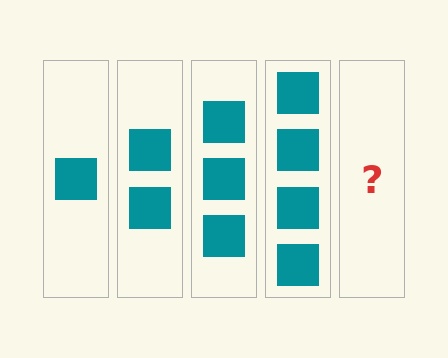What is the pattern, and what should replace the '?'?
The pattern is that each step adds one more square. The '?' should be 5 squares.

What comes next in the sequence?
The next element should be 5 squares.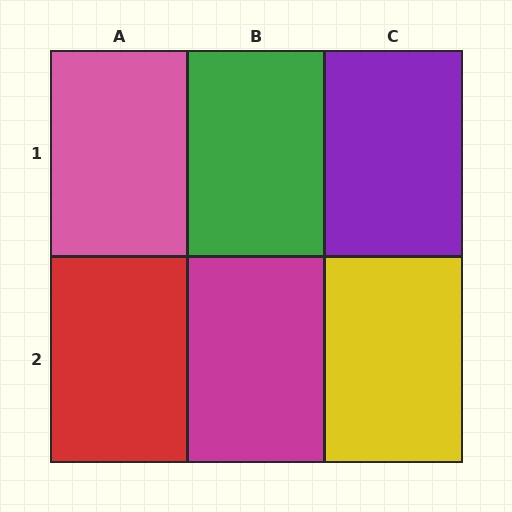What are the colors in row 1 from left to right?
Pink, green, purple.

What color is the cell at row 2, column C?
Yellow.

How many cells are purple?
1 cell is purple.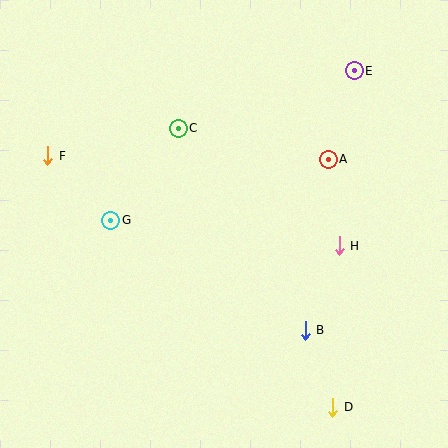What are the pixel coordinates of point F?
Point F is at (48, 156).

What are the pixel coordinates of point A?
Point A is at (328, 159).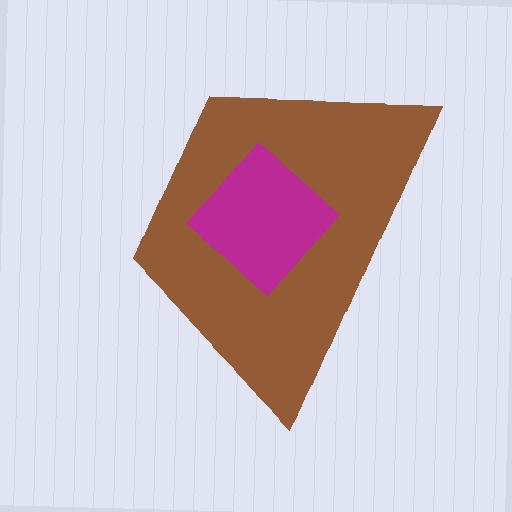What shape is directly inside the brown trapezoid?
The magenta diamond.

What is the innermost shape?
The magenta diamond.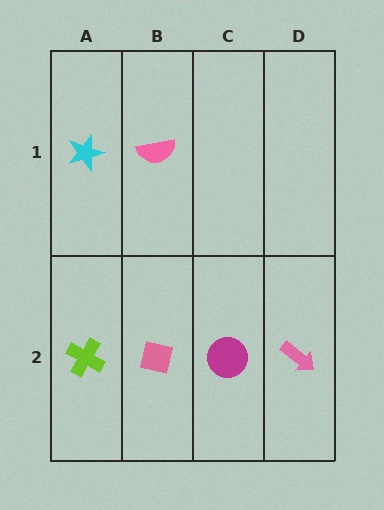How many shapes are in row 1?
2 shapes.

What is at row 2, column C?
A magenta circle.